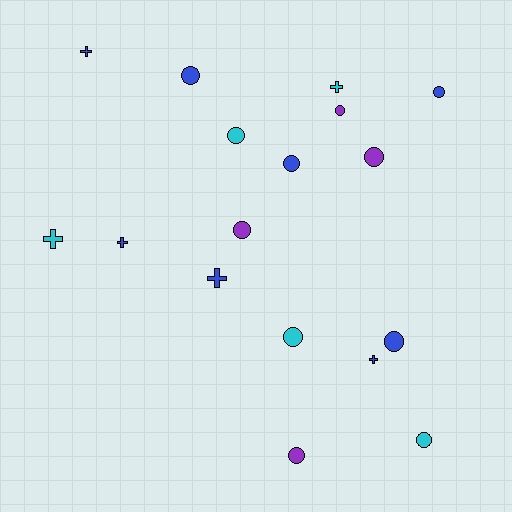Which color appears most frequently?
Blue, with 8 objects.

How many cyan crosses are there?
There are 2 cyan crosses.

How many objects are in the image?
There are 17 objects.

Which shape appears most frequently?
Circle, with 11 objects.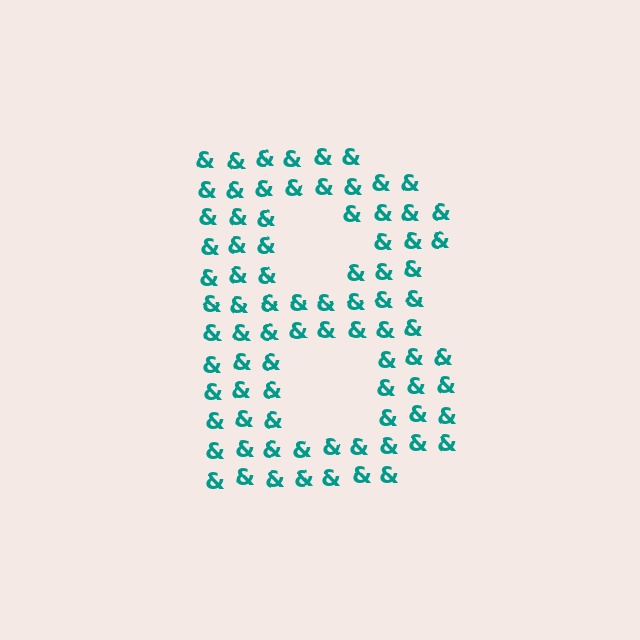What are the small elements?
The small elements are ampersands.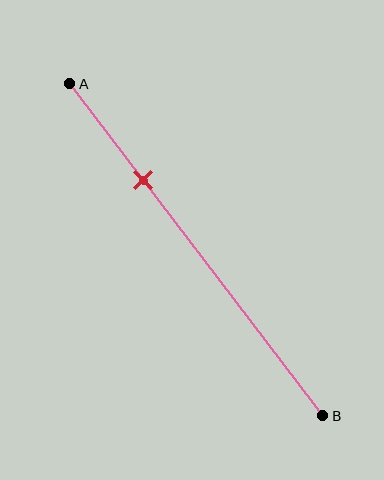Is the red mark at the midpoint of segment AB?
No, the mark is at about 30% from A, not at the 50% midpoint.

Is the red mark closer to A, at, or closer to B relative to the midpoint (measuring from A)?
The red mark is closer to point A than the midpoint of segment AB.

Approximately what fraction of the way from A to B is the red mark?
The red mark is approximately 30% of the way from A to B.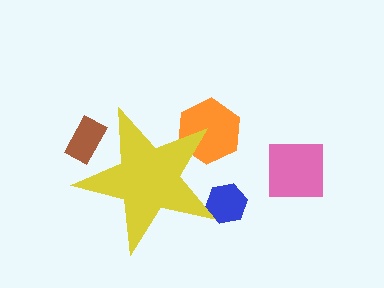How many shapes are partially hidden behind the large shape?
3 shapes are partially hidden.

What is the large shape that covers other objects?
A yellow star.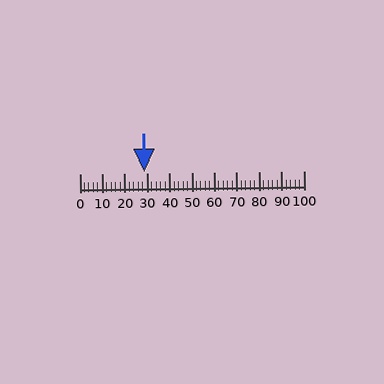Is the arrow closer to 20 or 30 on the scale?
The arrow is closer to 30.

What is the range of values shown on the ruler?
The ruler shows values from 0 to 100.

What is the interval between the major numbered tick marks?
The major tick marks are spaced 10 units apart.